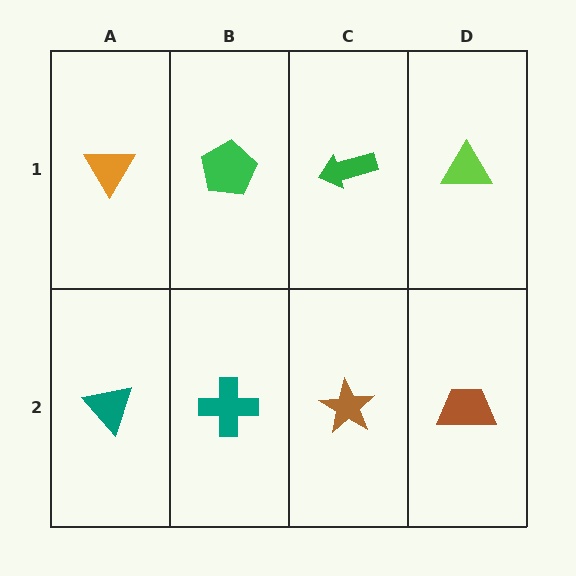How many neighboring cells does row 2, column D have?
2.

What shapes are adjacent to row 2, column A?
An orange triangle (row 1, column A), a teal cross (row 2, column B).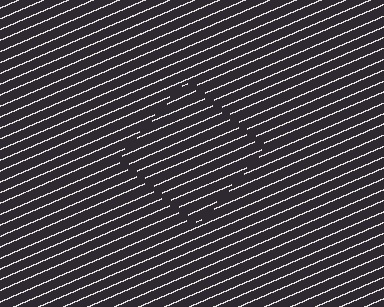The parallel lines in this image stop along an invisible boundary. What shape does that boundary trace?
An illusory square. The interior of the shape contains the same grating, shifted by half a period — the contour is defined by the phase discontinuity where line-ends from the inner and outer gratings abut.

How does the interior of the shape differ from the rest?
The interior of the shape contains the same grating, shifted by half a period — the contour is defined by the phase discontinuity where line-ends from the inner and outer gratings abut.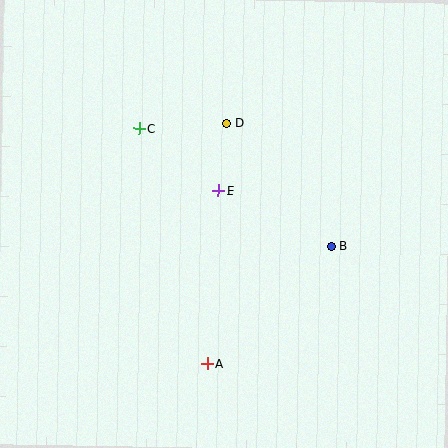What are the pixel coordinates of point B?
Point B is at (331, 246).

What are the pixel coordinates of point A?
Point A is at (207, 363).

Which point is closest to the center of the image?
Point E at (218, 191) is closest to the center.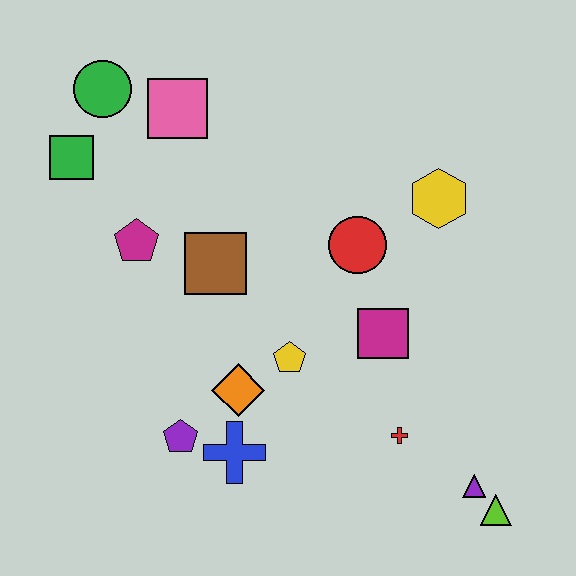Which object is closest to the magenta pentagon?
The brown square is closest to the magenta pentagon.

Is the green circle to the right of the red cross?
No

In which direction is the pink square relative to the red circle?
The pink square is to the left of the red circle.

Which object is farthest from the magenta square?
The green circle is farthest from the magenta square.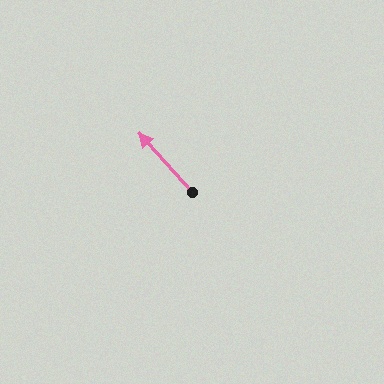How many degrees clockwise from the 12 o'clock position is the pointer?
Approximately 318 degrees.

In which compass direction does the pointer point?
Northwest.